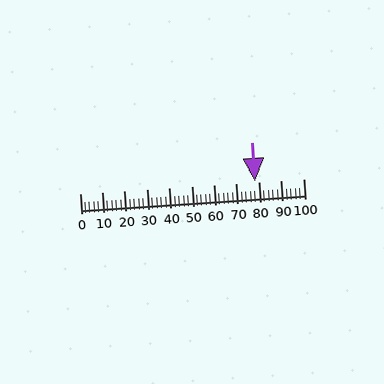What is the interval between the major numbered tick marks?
The major tick marks are spaced 10 units apart.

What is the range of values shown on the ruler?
The ruler shows values from 0 to 100.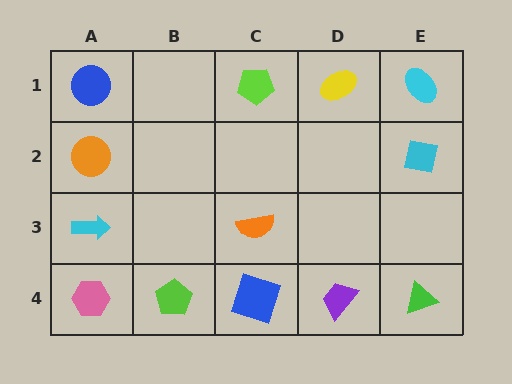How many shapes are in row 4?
5 shapes.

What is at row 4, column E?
A green triangle.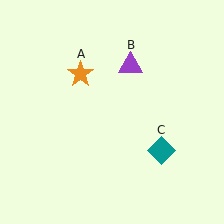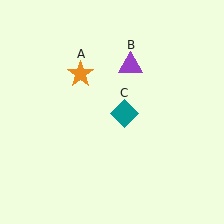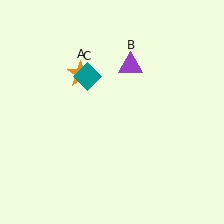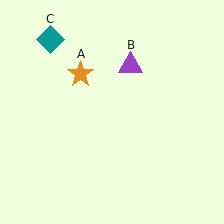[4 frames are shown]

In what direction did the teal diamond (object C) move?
The teal diamond (object C) moved up and to the left.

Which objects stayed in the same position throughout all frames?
Orange star (object A) and purple triangle (object B) remained stationary.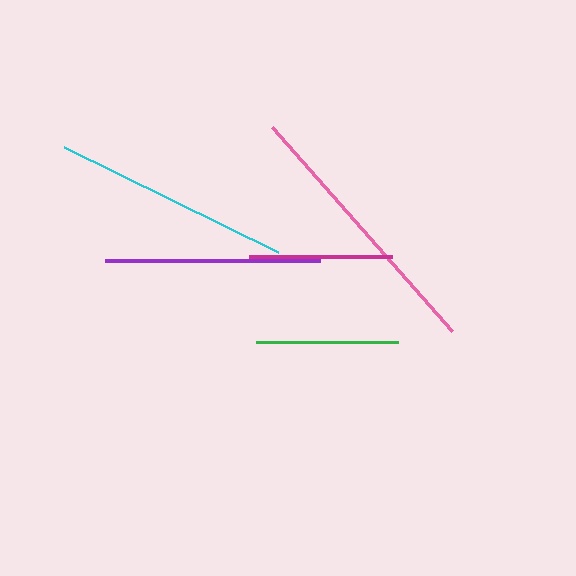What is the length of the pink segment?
The pink segment is approximately 271 pixels long.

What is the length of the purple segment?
The purple segment is approximately 215 pixels long.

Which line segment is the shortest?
The green line is the shortest at approximately 143 pixels.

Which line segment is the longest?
The pink line is the longest at approximately 271 pixels.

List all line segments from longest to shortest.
From longest to shortest: pink, cyan, purple, magenta, green.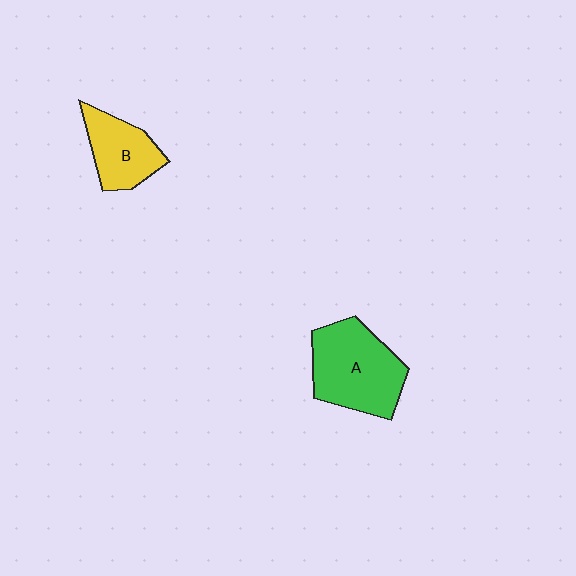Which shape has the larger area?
Shape A (green).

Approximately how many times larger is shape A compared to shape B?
Approximately 1.6 times.